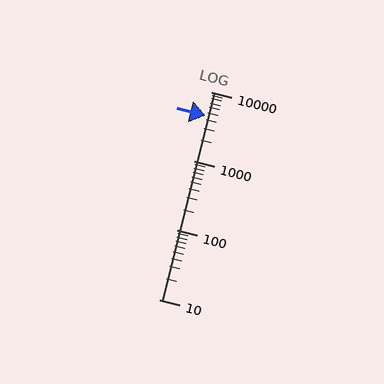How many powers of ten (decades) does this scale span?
The scale spans 3 decades, from 10 to 10000.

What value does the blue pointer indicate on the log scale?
The pointer indicates approximately 4500.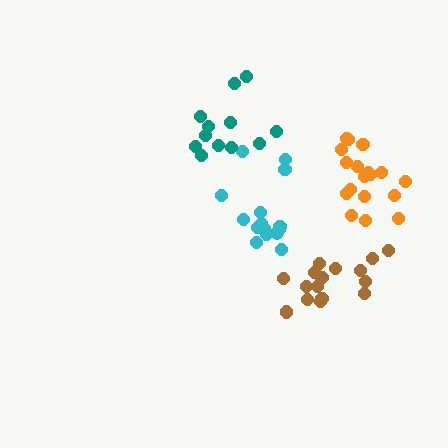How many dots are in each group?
Group 1: 15 dots, Group 2: 12 dots, Group 3: 16 dots, Group 4: 18 dots (61 total).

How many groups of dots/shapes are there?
There are 4 groups.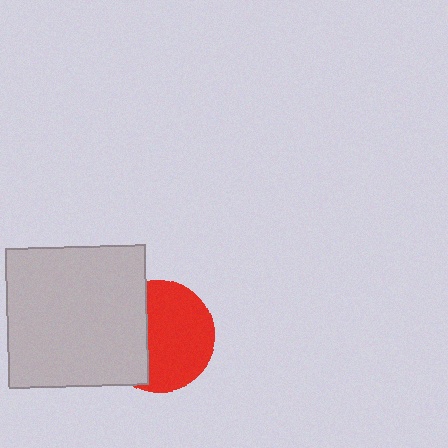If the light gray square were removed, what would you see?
You would see the complete red circle.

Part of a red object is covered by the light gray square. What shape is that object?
It is a circle.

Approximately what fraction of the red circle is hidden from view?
Roughly 38% of the red circle is hidden behind the light gray square.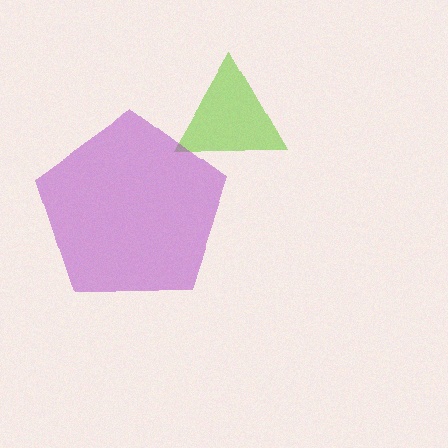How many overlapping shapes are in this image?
There are 2 overlapping shapes in the image.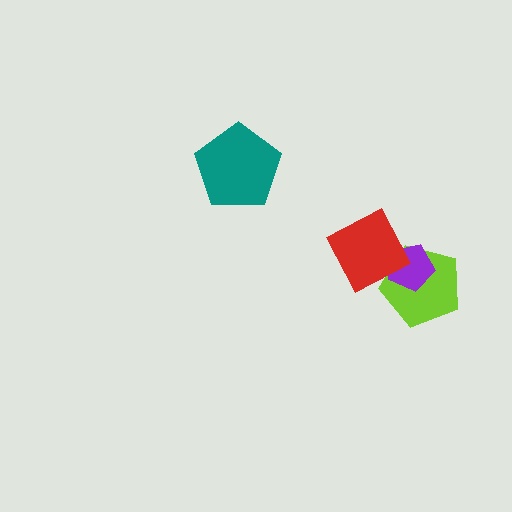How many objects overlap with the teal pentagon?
0 objects overlap with the teal pentagon.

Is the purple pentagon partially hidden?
Yes, it is partially covered by another shape.